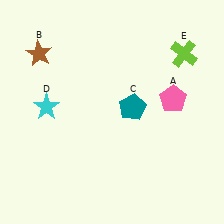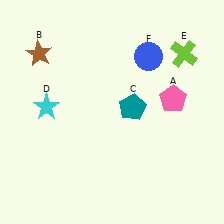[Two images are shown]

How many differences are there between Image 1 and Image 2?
There is 1 difference between the two images.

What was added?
A blue circle (F) was added in Image 2.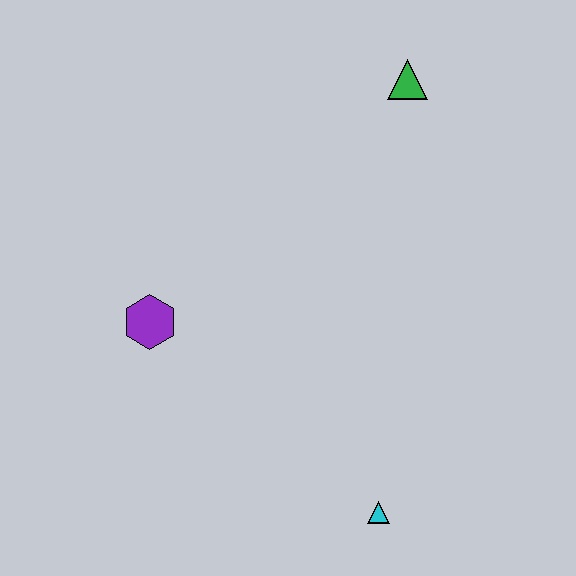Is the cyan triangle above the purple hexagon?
No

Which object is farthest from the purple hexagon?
The green triangle is farthest from the purple hexagon.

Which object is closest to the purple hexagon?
The cyan triangle is closest to the purple hexagon.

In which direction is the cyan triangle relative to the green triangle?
The cyan triangle is below the green triangle.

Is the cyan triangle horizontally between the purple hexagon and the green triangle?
Yes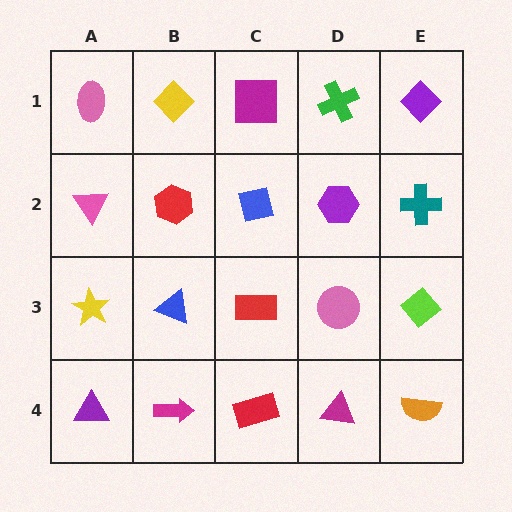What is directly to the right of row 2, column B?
A blue square.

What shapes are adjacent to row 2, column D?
A green cross (row 1, column D), a pink circle (row 3, column D), a blue square (row 2, column C), a teal cross (row 2, column E).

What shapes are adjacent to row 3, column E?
A teal cross (row 2, column E), an orange semicircle (row 4, column E), a pink circle (row 3, column D).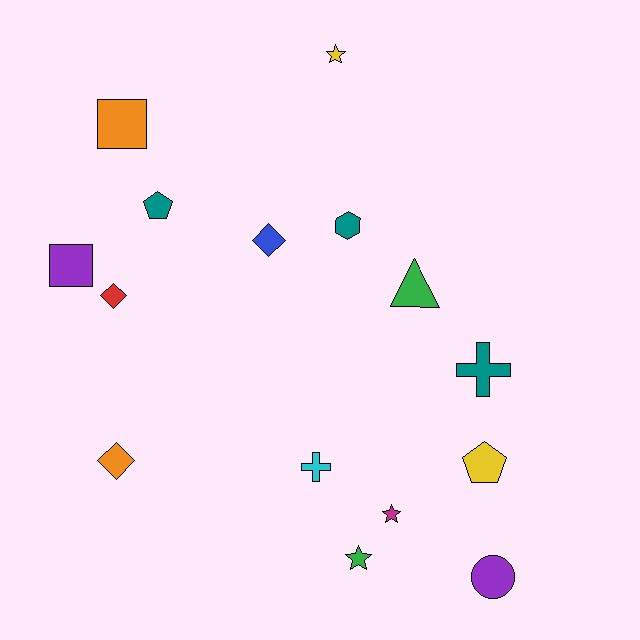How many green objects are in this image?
There are 2 green objects.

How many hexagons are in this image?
There is 1 hexagon.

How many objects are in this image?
There are 15 objects.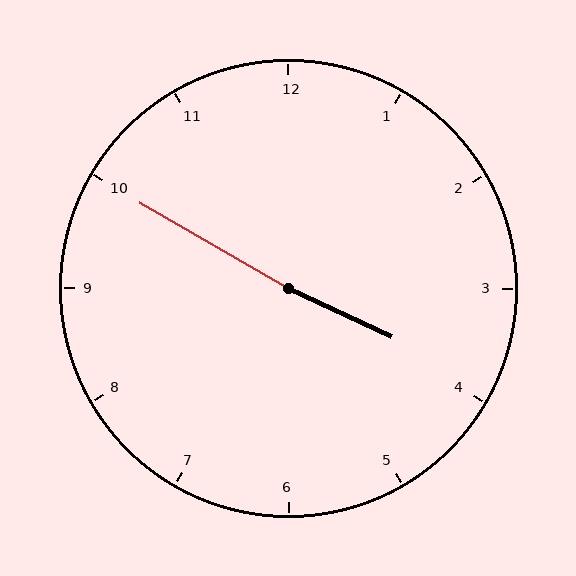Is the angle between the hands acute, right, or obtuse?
It is obtuse.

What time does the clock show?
3:50.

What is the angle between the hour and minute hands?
Approximately 175 degrees.